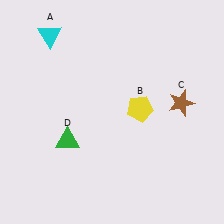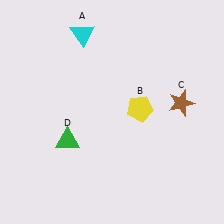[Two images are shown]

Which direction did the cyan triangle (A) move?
The cyan triangle (A) moved right.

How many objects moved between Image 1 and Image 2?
1 object moved between the two images.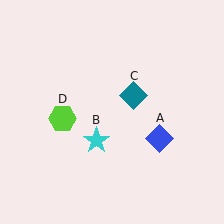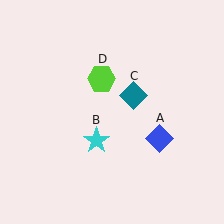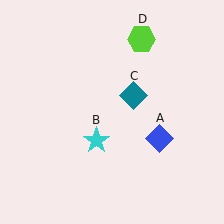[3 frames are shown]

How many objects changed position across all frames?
1 object changed position: lime hexagon (object D).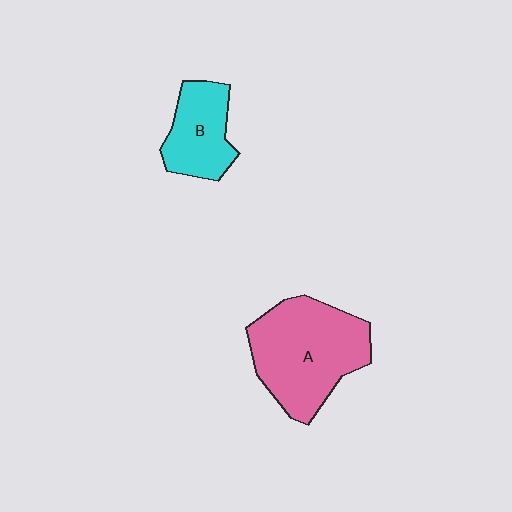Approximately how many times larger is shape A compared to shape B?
Approximately 1.9 times.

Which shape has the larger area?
Shape A (pink).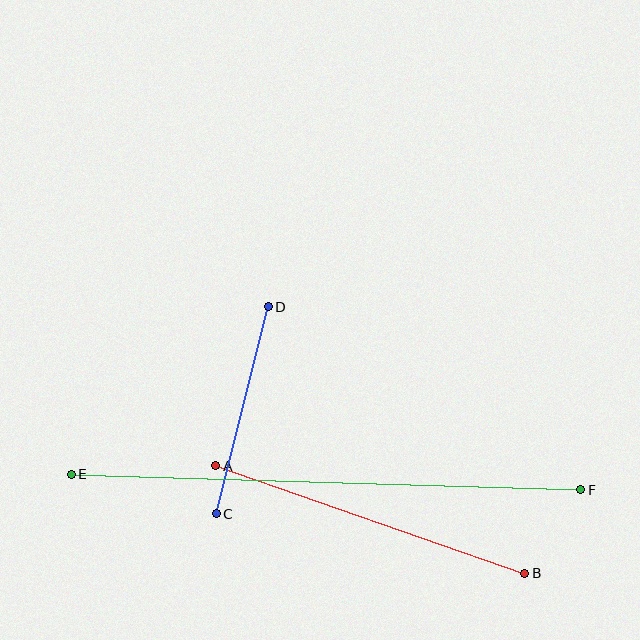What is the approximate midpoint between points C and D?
The midpoint is at approximately (242, 410) pixels.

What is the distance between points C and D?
The distance is approximately 214 pixels.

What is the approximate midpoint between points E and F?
The midpoint is at approximately (326, 482) pixels.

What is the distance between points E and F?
The distance is approximately 510 pixels.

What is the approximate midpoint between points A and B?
The midpoint is at approximately (370, 519) pixels.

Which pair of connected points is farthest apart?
Points E and F are farthest apart.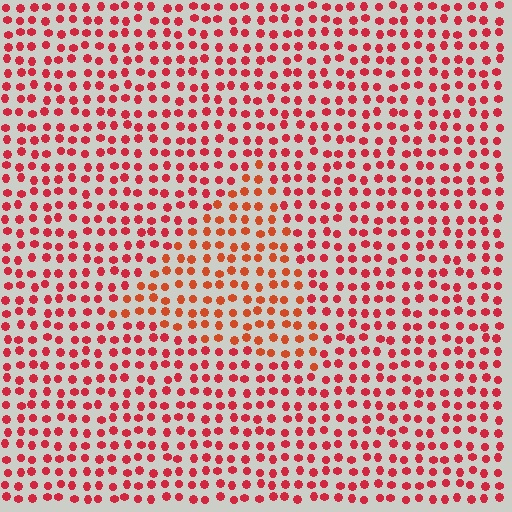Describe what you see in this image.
The image is filled with small red elements in a uniform arrangement. A triangle-shaped region is visible where the elements are tinted to a slightly different hue, forming a subtle color boundary.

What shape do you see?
I see a triangle.